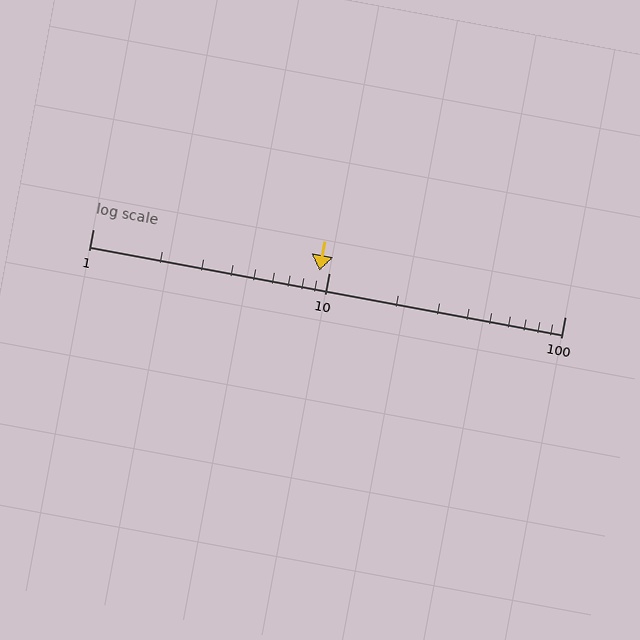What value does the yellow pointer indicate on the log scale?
The pointer indicates approximately 9.1.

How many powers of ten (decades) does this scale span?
The scale spans 2 decades, from 1 to 100.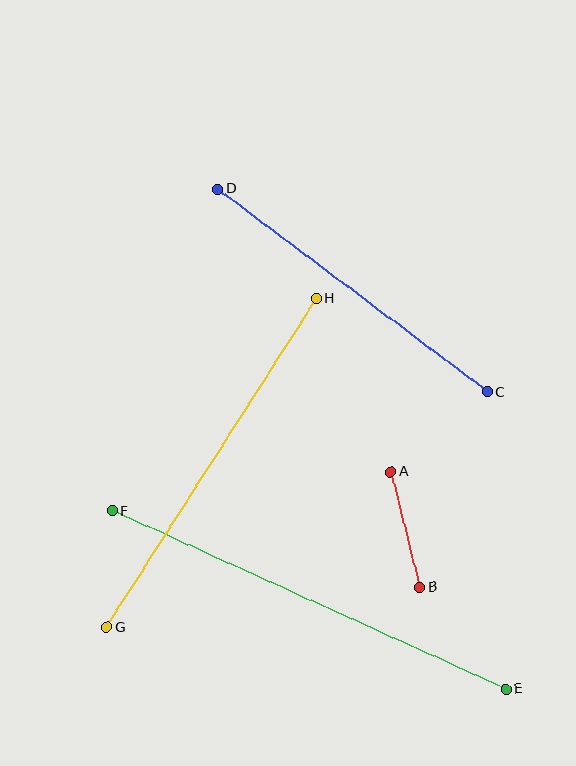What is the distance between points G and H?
The distance is approximately 390 pixels.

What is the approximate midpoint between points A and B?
The midpoint is at approximately (405, 529) pixels.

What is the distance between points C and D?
The distance is approximately 337 pixels.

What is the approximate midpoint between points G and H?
The midpoint is at approximately (211, 463) pixels.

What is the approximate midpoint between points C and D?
The midpoint is at approximately (353, 290) pixels.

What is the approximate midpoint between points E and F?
The midpoint is at approximately (309, 600) pixels.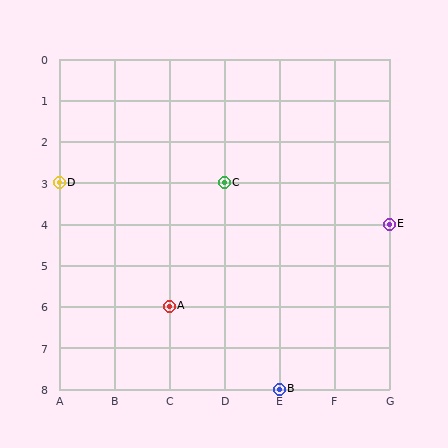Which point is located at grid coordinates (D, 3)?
Point C is at (D, 3).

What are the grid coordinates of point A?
Point A is at grid coordinates (C, 6).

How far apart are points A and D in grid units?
Points A and D are 2 columns and 3 rows apart (about 3.6 grid units diagonally).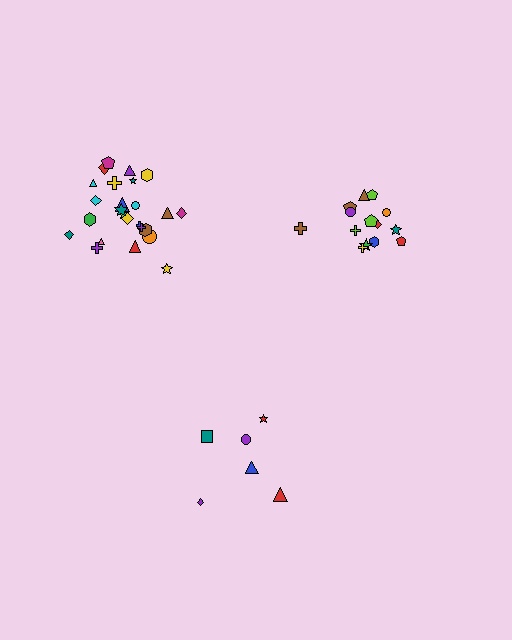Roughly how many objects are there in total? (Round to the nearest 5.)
Roughly 45 objects in total.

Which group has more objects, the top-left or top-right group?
The top-left group.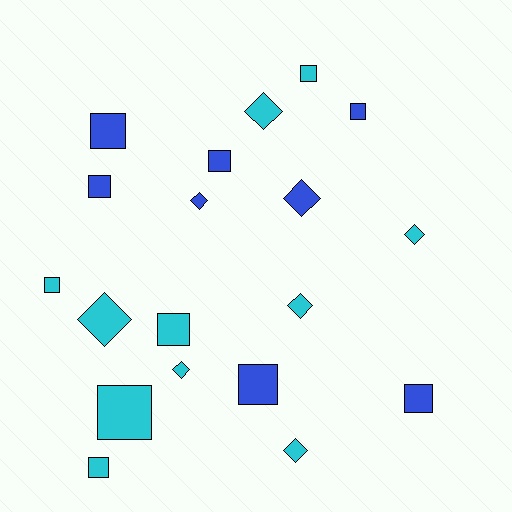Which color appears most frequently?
Cyan, with 11 objects.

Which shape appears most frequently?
Square, with 11 objects.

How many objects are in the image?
There are 19 objects.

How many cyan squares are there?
There are 5 cyan squares.